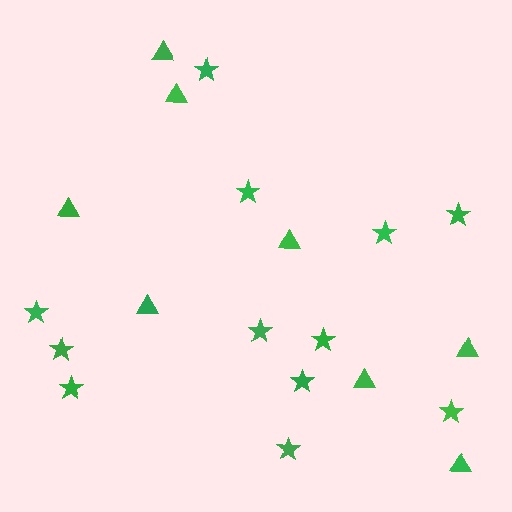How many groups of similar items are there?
There are 2 groups: one group of stars (12) and one group of triangles (8).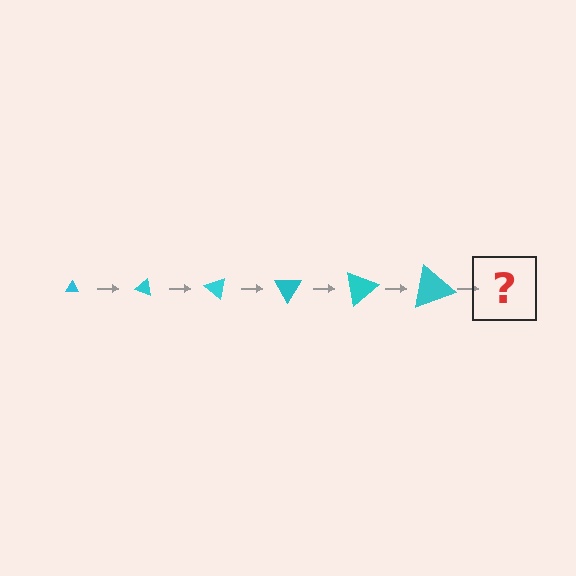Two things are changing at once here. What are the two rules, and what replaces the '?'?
The two rules are that the triangle grows larger each step and it rotates 20 degrees each step. The '?' should be a triangle, larger than the previous one and rotated 120 degrees from the start.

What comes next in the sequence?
The next element should be a triangle, larger than the previous one and rotated 120 degrees from the start.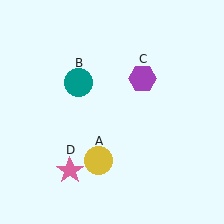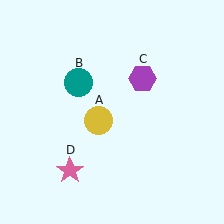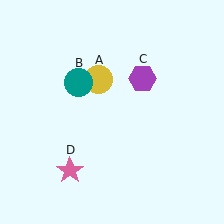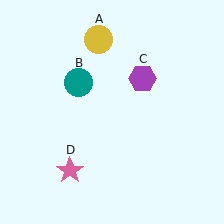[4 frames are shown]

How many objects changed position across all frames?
1 object changed position: yellow circle (object A).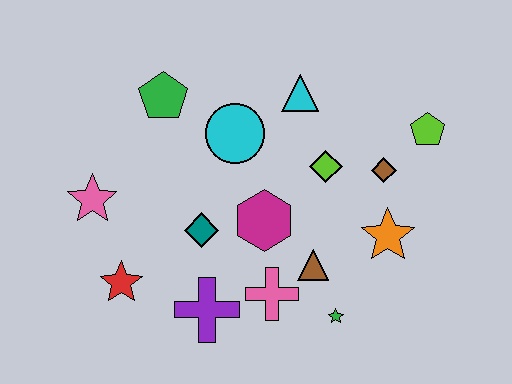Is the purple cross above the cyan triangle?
No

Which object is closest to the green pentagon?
The cyan circle is closest to the green pentagon.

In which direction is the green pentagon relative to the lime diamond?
The green pentagon is to the left of the lime diamond.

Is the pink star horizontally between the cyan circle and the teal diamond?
No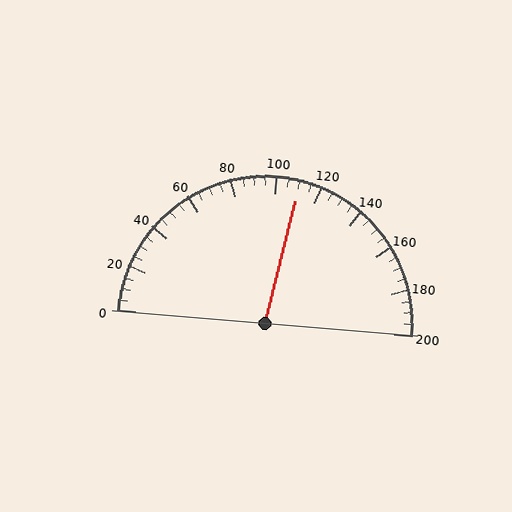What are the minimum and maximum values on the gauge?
The gauge ranges from 0 to 200.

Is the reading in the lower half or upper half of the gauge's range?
The reading is in the upper half of the range (0 to 200).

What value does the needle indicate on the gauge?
The needle indicates approximately 110.